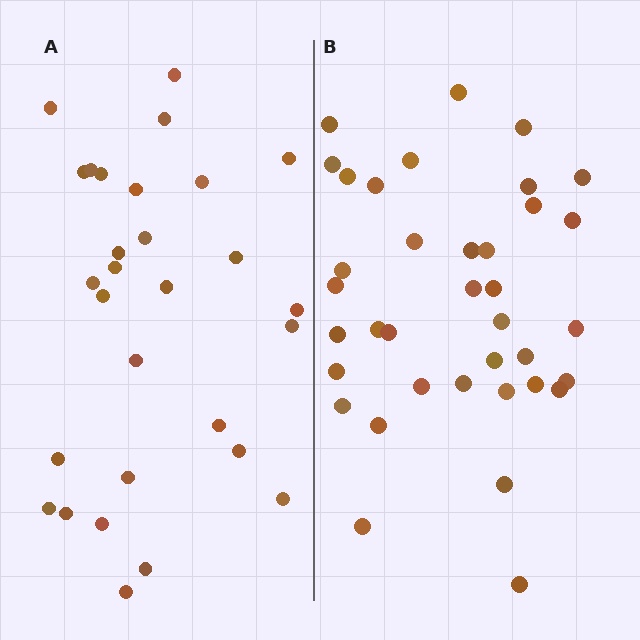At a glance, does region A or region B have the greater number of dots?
Region B (the right region) has more dots.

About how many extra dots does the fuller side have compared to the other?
Region B has roughly 8 or so more dots than region A.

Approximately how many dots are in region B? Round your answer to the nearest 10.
About 40 dots. (The exact count is 37, which rounds to 40.)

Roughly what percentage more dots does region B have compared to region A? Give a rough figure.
About 30% more.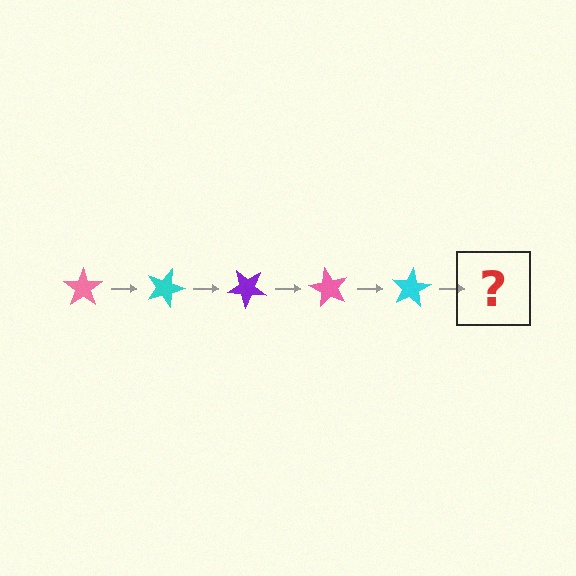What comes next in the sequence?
The next element should be a purple star, rotated 100 degrees from the start.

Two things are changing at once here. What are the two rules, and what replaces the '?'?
The two rules are that it rotates 20 degrees each step and the color cycles through pink, cyan, and purple. The '?' should be a purple star, rotated 100 degrees from the start.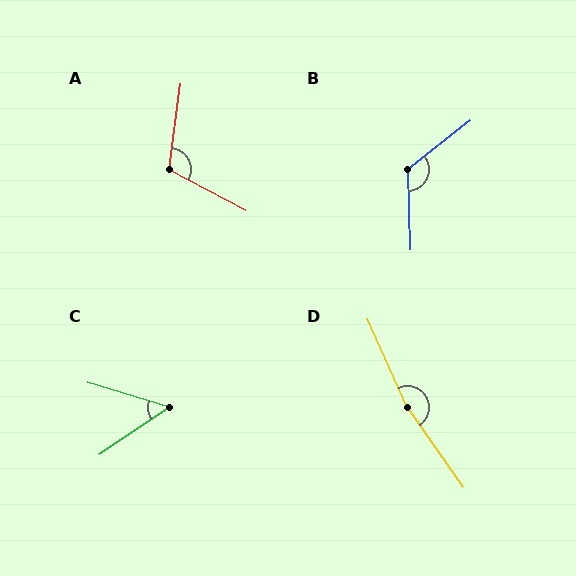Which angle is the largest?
D, at approximately 169 degrees.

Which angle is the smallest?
C, at approximately 51 degrees.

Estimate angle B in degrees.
Approximately 126 degrees.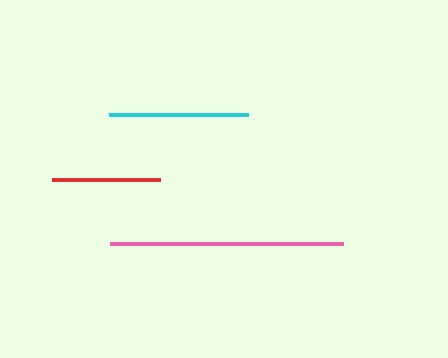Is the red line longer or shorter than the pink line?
The pink line is longer than the red line.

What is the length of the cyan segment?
The cyan segment is approximately 139 pixels long.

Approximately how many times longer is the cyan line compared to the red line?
The cyan line is approximately 1.3 times the length of the red line.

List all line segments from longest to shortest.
From longest to shortest: pink, cyan, red.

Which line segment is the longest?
The pink line is the longest at approximately 232 pixels.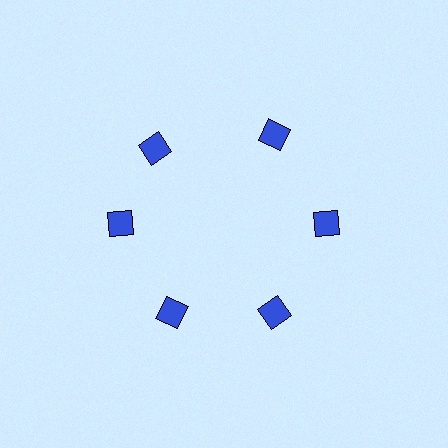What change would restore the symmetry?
The symmetry would be restored by rotating it back into even spacing with its neighbors so that all 6 squares sit at equal angles and equal distance from the center.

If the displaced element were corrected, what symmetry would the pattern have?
It would have 6-fold rotational symmetry — the pattern would map onto itself every 60 degrees.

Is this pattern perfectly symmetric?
No. The 6 blue squares are arranged in a ring, but one element near the 11 o'clock position is rotated out of alignment along the ring, breaking the 6-fold rotational symmetry.